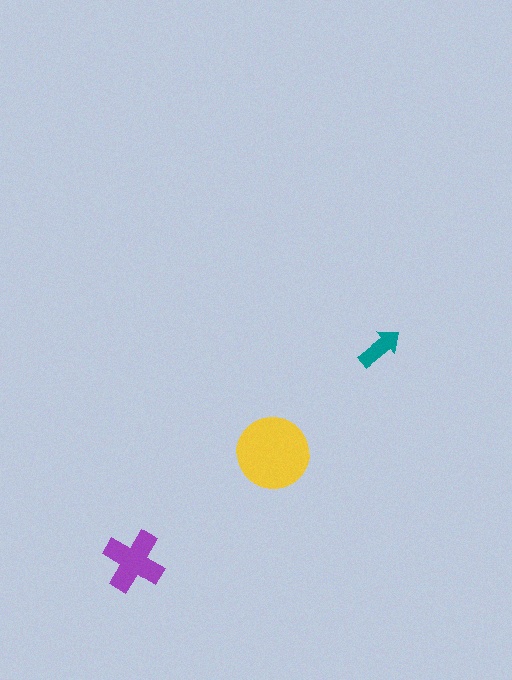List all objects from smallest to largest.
The teal arrow, the purple cross, the yellow circle.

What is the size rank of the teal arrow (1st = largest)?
3rd.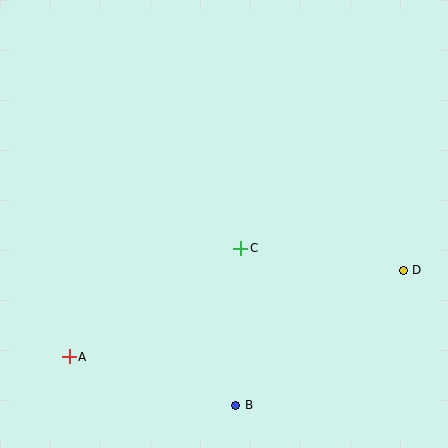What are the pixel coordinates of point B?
Point B is at (236, 405).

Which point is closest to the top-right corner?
Point D is closest to the top-right corner.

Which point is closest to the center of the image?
Point C at (241, 248) is closest to the center.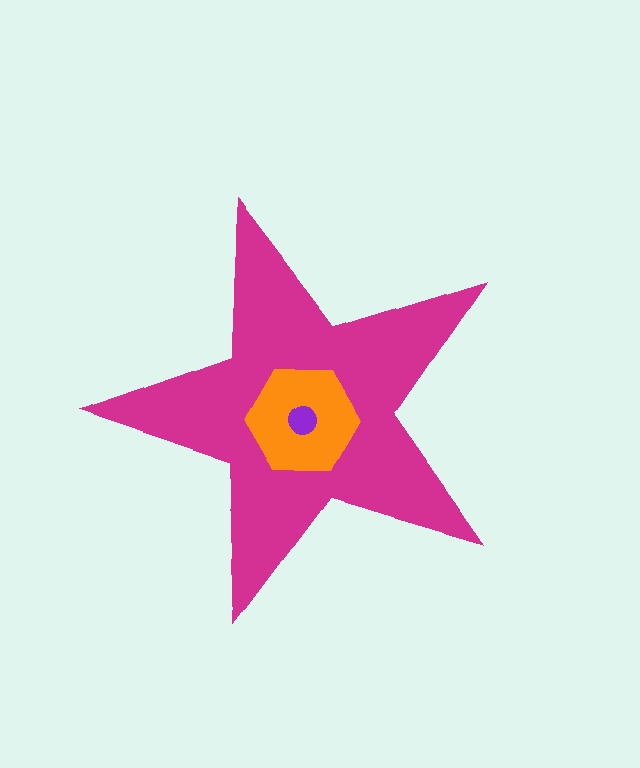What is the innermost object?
The purple circle.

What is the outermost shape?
The magenta star.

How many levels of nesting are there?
3.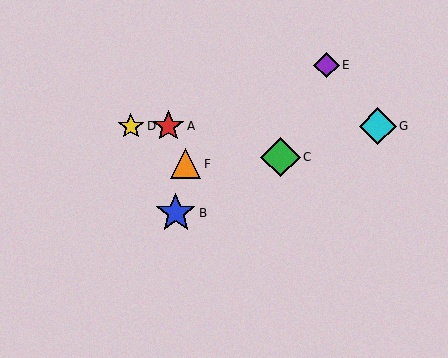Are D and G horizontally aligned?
Yes, both are at y≈126.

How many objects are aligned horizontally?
3 objects (A, D, G) are aligned horizontally.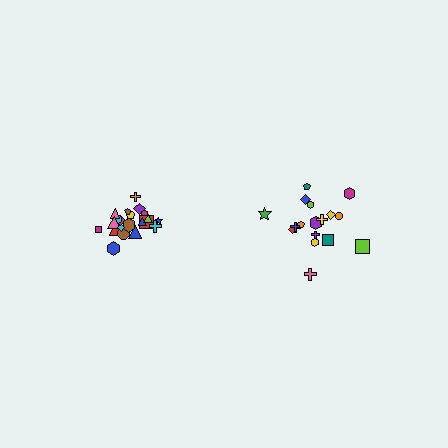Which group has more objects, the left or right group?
The left group.